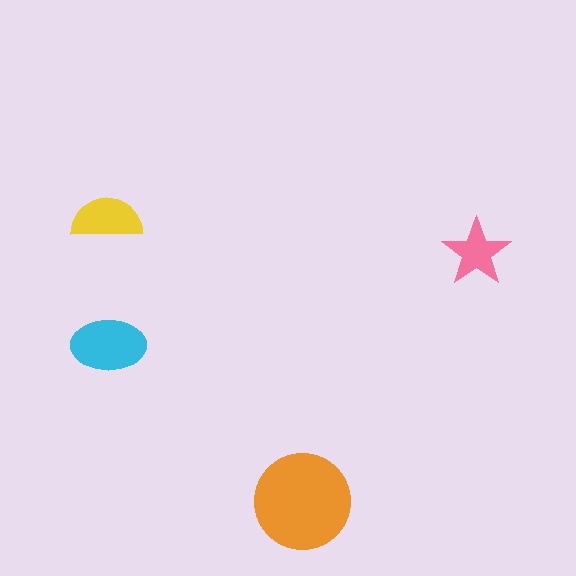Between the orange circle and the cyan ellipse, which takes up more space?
The orange circle.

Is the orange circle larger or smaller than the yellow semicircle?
Larger.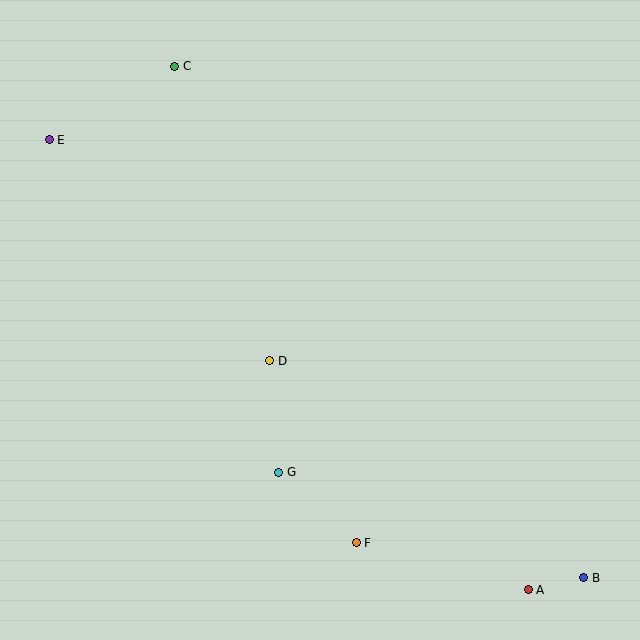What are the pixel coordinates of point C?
Point C is at (175, 66).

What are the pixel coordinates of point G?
Point G is at (279, 472).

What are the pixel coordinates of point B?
Point B is at (584, 578).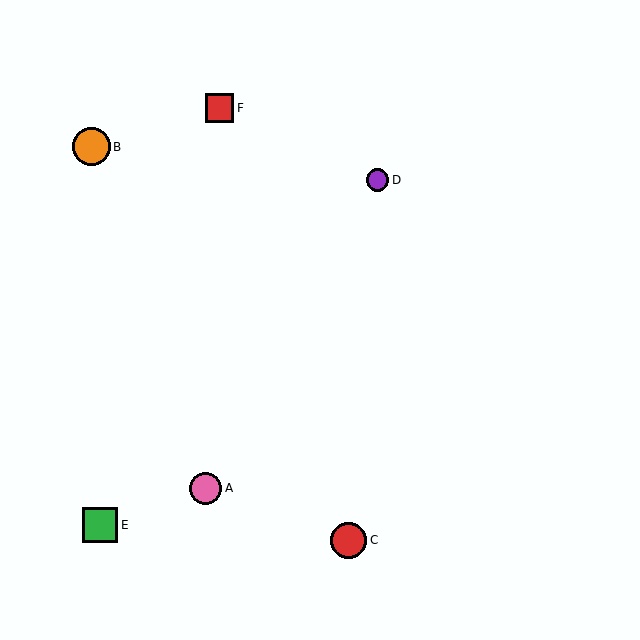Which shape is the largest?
The orange circle (labeled B) is the largest.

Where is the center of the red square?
The center of the red square is at (220, 108).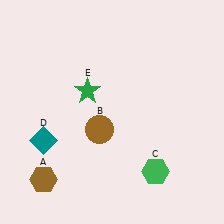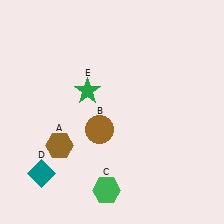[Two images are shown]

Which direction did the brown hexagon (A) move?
The brown hexagon (A) moved up.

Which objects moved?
The objects that moved are: the brown hexagon (A), the green hexagon (C), the teal diamond (D).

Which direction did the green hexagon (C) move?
The green hexagon (C) moved left.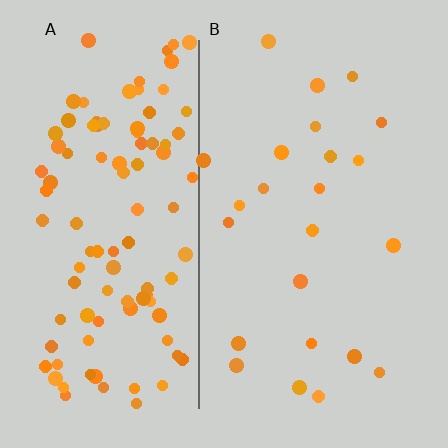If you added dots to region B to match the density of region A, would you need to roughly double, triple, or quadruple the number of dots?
Approximately quadruple.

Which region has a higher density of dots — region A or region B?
A (the left).